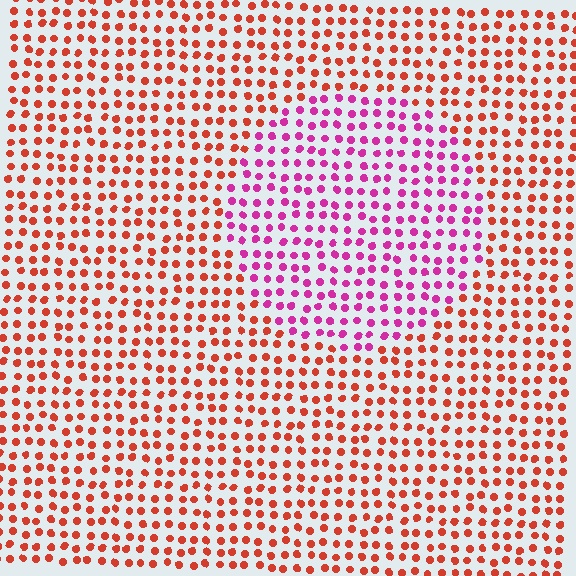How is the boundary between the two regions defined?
The boundary is defined purely by a slight shift in hue (about 49 degrees). Spacing, size, and orientation are identical on both sides.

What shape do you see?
I see a circle.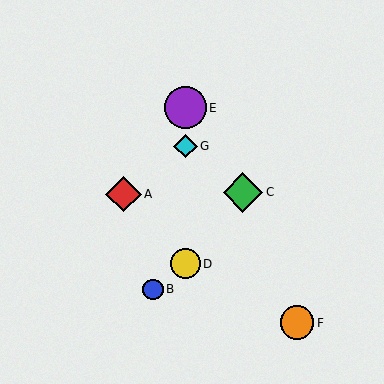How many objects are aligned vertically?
3 objects (D, E, G) are aligned vertically.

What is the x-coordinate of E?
Object E is at x≈185.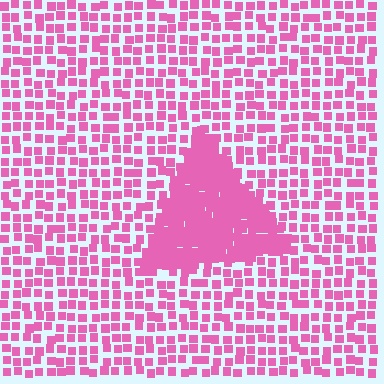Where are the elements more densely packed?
The elements are more densely packed inside the triangle boundary.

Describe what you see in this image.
The image contains small pink elements arranged at two different densities. A triangle-shaped region is visible where the elements are more densely packed than the surrounding area.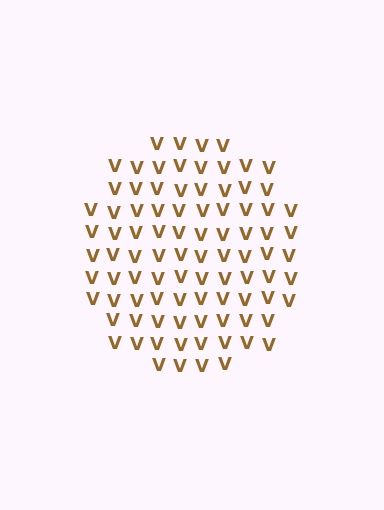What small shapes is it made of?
It is made of small letter V's.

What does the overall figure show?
The overall figure shows a circle.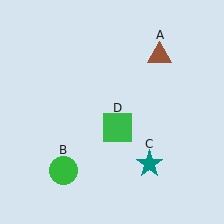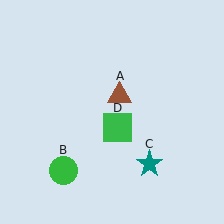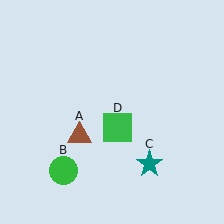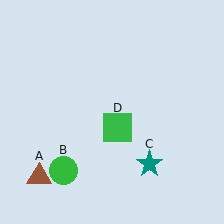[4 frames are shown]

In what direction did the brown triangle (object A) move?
The brown triangle (object A) moved down and to the left.